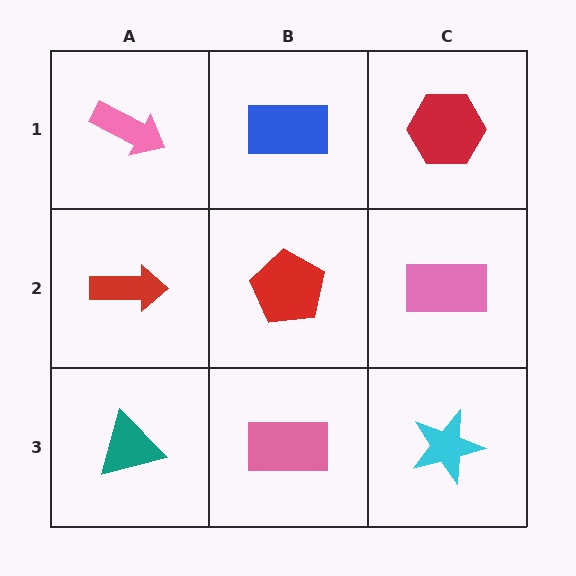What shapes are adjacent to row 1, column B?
A red pentagon (row 2, column B), a pink arrow (row 1, column A), a red hexagon (row 1, column C).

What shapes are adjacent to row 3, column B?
A red pentagon (row 2, column B), a teal triangle (row 3, column A), a cyan star (row 3, column C).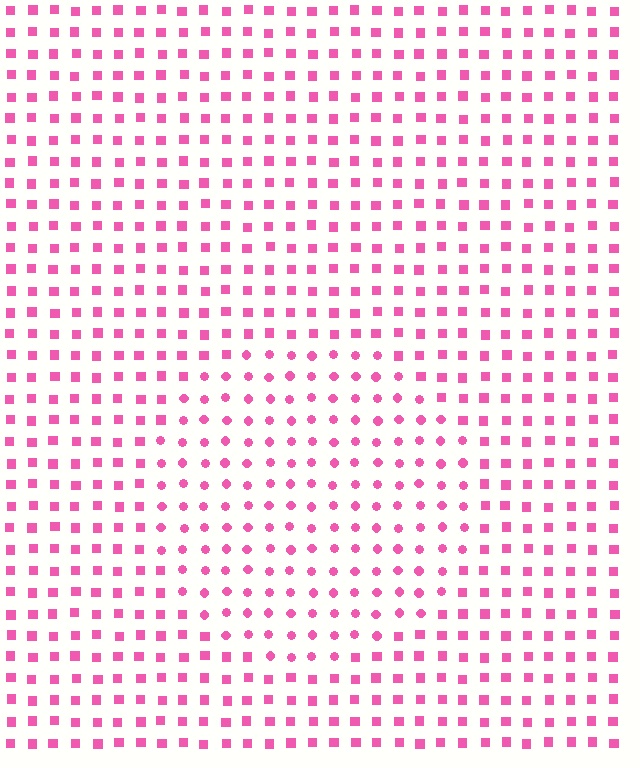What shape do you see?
I see a circle.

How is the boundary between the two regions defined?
The boundary is defined by a change in element shape: circles inside vs. squares outside. All elements share the same color and spacing.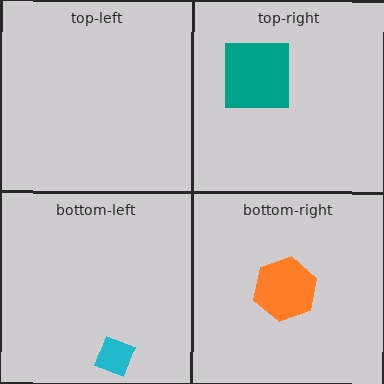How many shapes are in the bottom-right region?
1.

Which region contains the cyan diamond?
The bottom-left region.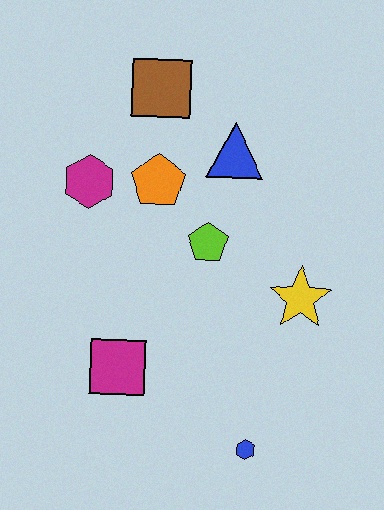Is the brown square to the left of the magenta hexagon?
No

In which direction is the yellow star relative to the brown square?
The yellow star is below the brown square.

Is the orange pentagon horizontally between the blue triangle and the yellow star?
No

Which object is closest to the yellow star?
The lime pentagon is closest to the yellow star.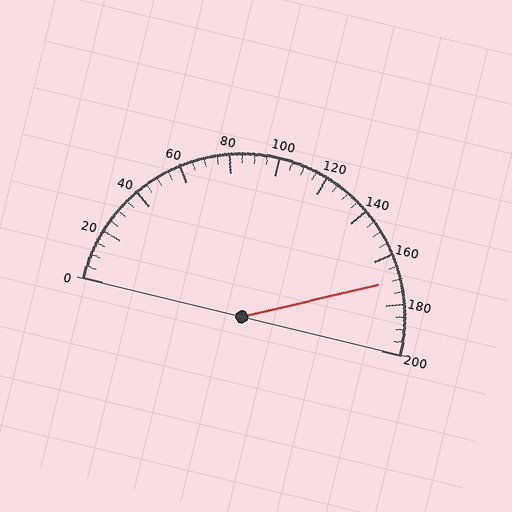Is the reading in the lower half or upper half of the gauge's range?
The reading is in the upper half of the range (0 to 200).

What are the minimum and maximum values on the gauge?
The gauge ranges from 0 to 200.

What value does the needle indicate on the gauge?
The needle indicates approximately 170.